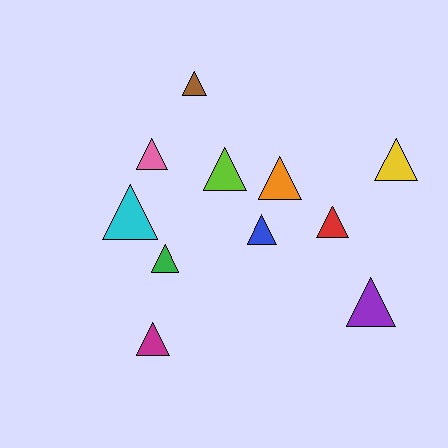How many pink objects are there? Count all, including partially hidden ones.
There is 1 pink object.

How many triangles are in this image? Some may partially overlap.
There are 11 triangles.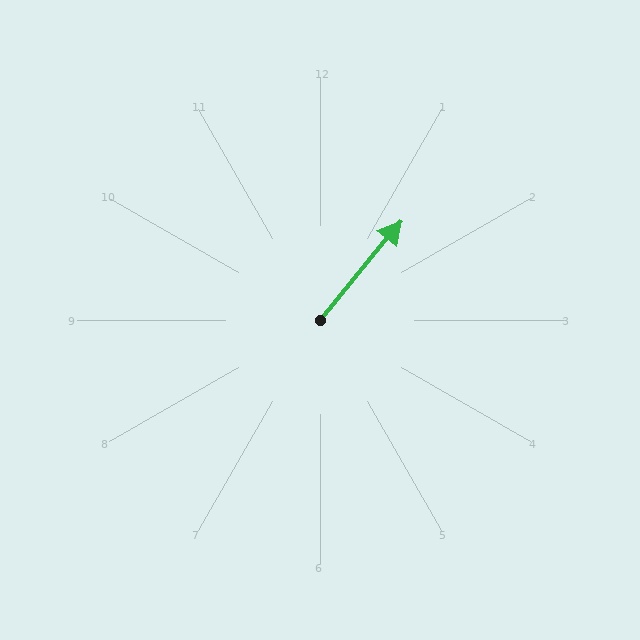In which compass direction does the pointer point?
Northeast.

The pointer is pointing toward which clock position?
Roughly 1 o'clock.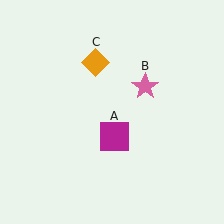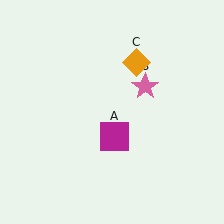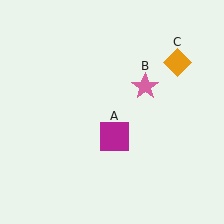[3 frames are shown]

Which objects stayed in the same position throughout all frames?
Magenta square (object A) and pink star (object B) remained stationary.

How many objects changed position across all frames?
1 object changed position: orange diamond (object C).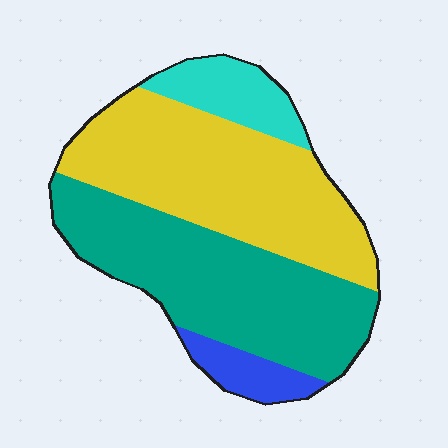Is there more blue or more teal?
Teal.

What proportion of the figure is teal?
Teal covers around 40% of the figure.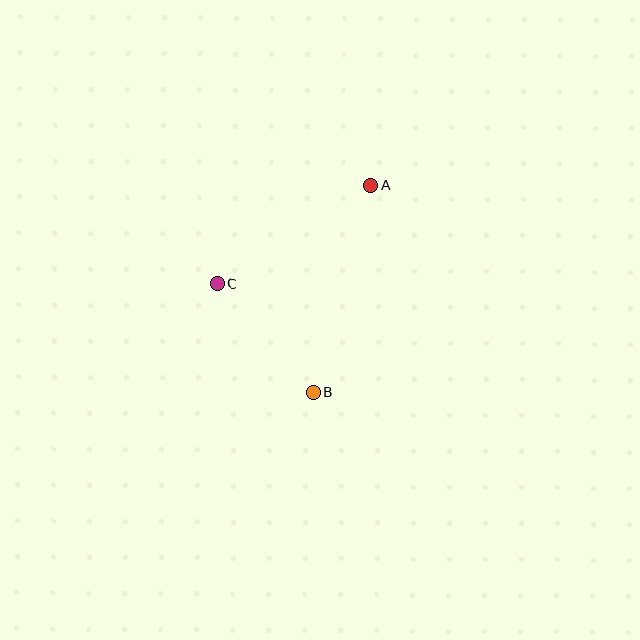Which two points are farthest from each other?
Points A and B are farthest from each other.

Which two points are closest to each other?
Points B and C are closest to each other.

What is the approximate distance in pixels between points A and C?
The distance between A and C is approximately 182 pixels.